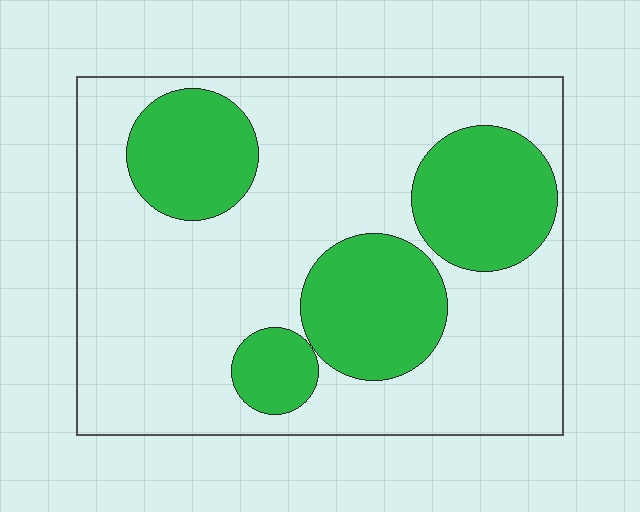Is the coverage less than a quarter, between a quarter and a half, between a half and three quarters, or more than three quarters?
Between a quarter and a half.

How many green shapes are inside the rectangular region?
4.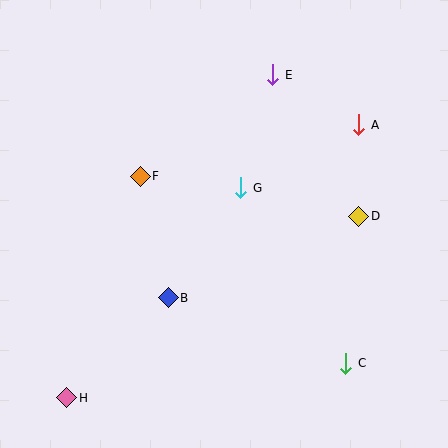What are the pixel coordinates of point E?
Point E is at (273, 75).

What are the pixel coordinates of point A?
Point A is at (359, 125).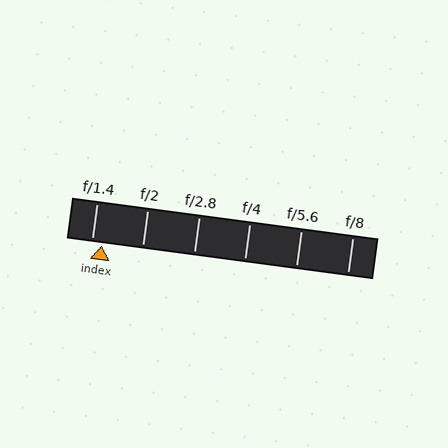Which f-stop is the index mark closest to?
The index mark is closest to f/1.4.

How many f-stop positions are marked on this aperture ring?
There are 6 f-stop positions marked.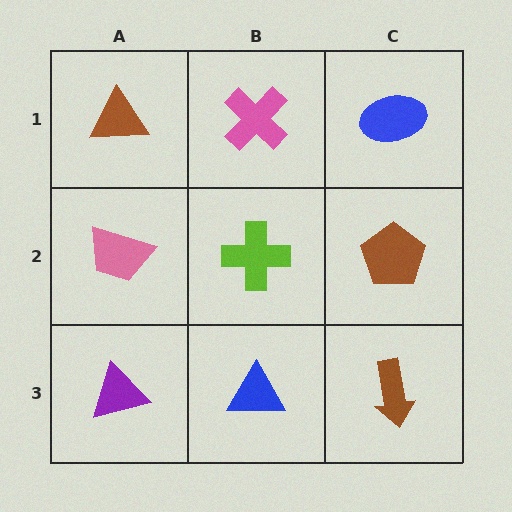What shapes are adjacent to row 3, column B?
A lime cross (row 2, column B), a purple triangle (row 3, column A), a brown arrow (row 3, column C).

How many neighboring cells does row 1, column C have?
2.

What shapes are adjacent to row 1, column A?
A pink trapezoid (row 2, column A), a pink cross (row 1, column B).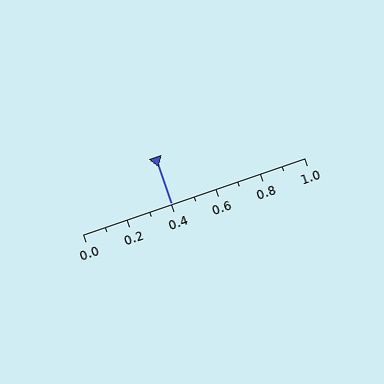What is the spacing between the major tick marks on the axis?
The major ticks are spaced 0.2 apart.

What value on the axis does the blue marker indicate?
The marker indicates approximately 0.4.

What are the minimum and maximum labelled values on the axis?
The axis runs from 0.0 to 1.0.